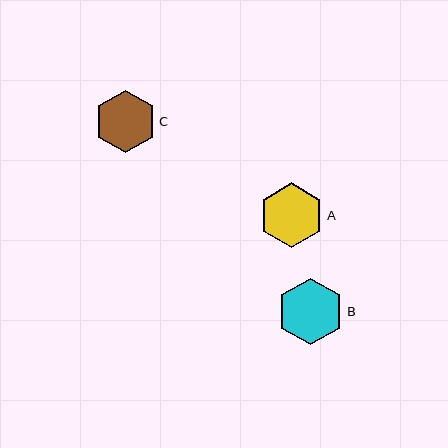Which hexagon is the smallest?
Hexagon C is the smallest with a size of approximately 62 pixels.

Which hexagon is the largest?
Hexagon B is the largest with a size of approximately 67 pixels.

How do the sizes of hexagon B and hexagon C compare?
Hexagon B and hexagon C are approximately the same size.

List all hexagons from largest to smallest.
From largest to smallest: B, A, C.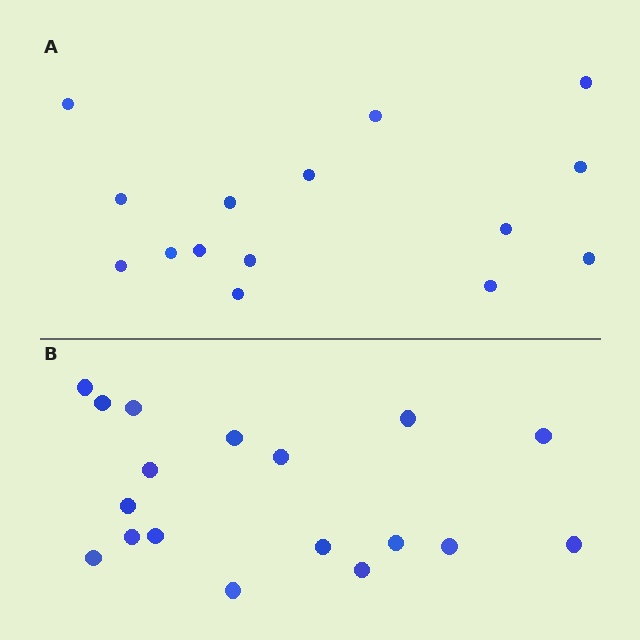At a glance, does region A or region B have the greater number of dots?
Region B (the bottom region) has more dots.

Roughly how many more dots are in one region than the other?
Region B has just a few more — roughly 2 or 3 more dots than region A.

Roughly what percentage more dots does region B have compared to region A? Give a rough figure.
About 20% more.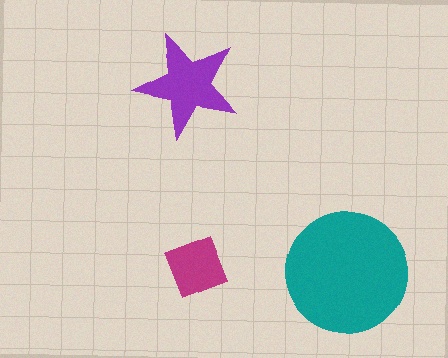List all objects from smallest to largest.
The magenta square, the purple star, the teal circle.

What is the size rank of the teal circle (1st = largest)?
1st.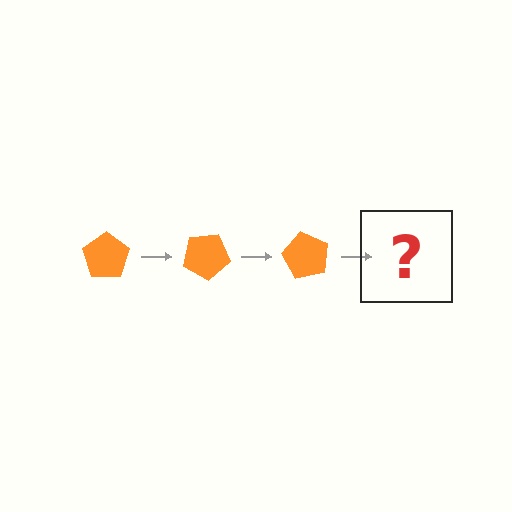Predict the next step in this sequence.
The next step is an orange pentagon rotated 90 degrees.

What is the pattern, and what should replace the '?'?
The pattern is that the pentagon rotates 30 degrees each step. The '?' should be an orange pentagon rotated 90 degrees.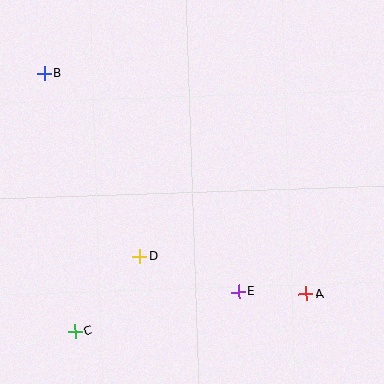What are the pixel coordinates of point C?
Point C is at (75, 331).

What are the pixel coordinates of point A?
Point A is at (306, 294).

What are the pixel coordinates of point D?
Point D is at (140, 257).